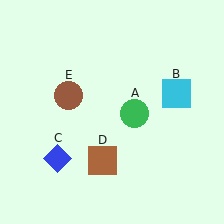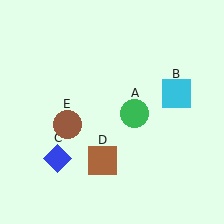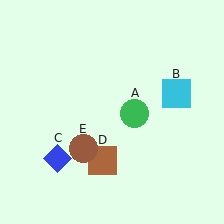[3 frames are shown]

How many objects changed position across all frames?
1 object changed position: brown circle (object E).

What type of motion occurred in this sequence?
The brown circle (object E) rotated counterclockwise around the center of the scene.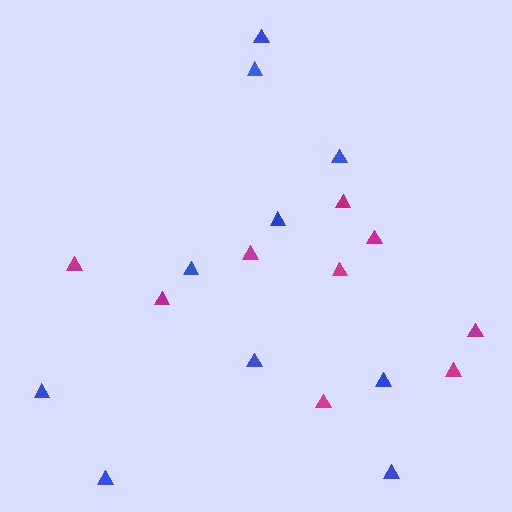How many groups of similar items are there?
There are 2 groups: one group of blue triangles (10) and one group of magenta triangles (9).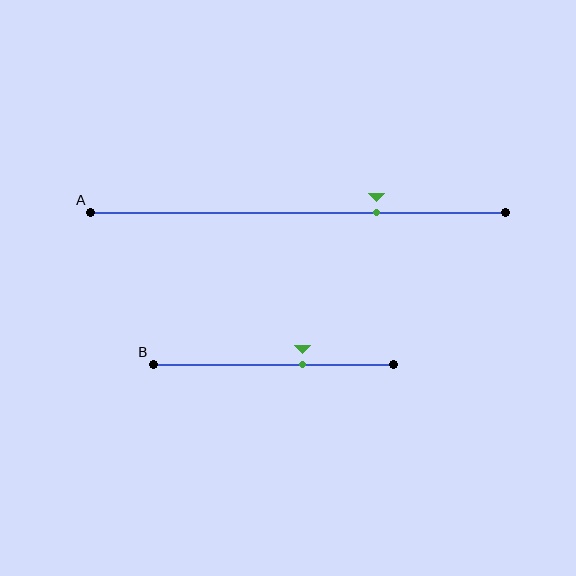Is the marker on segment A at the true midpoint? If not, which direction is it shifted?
No, the marker on segment A is shifted to the right by about 19% of the segment length.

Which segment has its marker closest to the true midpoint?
Segment B has its marker closest to the true midpoint.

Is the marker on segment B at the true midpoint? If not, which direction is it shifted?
No, the marker on segment B is shifted to the right by about 12% of the segment length.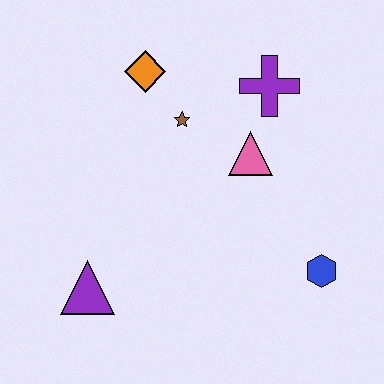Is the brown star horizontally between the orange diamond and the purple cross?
Yes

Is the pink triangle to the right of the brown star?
Yes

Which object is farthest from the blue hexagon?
The orange diamond is farthest from the blue hexagon.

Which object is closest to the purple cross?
The pink triangle is closest to the purple cross.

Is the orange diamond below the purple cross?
No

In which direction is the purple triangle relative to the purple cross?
The purple triangle is below the purple cross.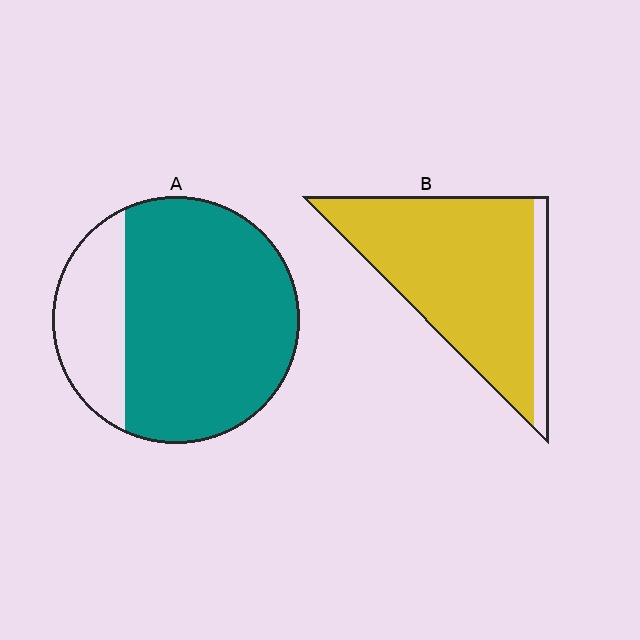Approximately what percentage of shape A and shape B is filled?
A is approximately 75% and B is approximately 90%.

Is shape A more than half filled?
Yes.